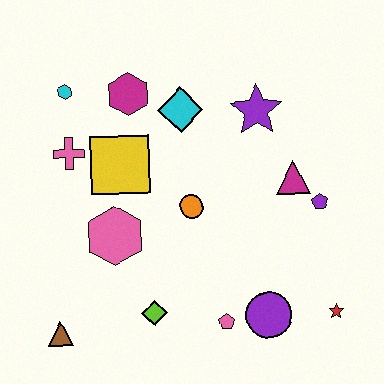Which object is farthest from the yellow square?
The red star is farthest from the yellow square.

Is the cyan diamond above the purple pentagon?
Yes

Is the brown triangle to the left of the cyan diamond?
Yes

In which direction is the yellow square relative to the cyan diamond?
The yellow square is to the left of the cyan diamond.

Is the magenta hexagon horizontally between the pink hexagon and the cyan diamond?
Yes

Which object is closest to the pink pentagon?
The purple circle is closest to the pink pentagon.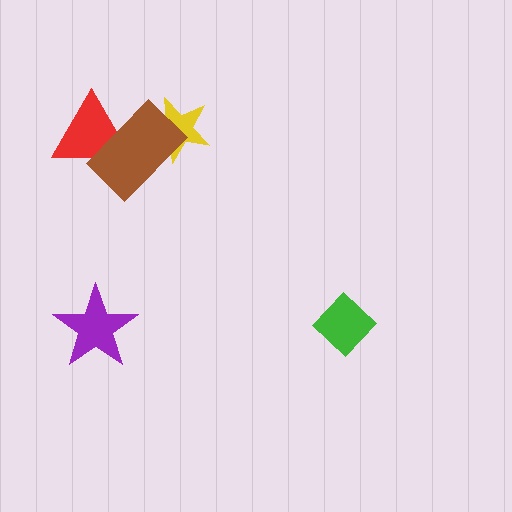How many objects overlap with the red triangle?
1 object overlaps with the red triangle.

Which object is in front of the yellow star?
The brown rectangle is in front of the yellow star.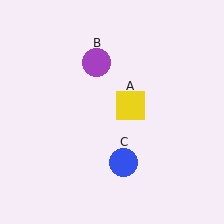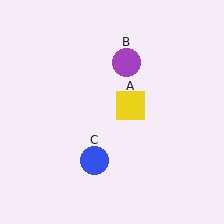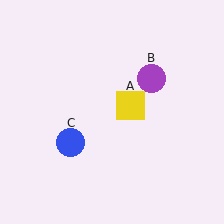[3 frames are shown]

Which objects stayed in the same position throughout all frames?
Yellow square (object A) remained stationary.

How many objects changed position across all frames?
2 objects changed position: purple circle (object B), blue circle (object C).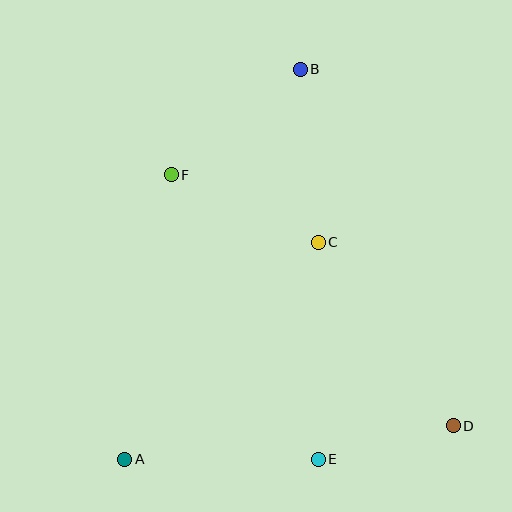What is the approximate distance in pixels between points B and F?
The distance between B and F is approximately 167 pixels.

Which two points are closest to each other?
Points D and E are closest to each other.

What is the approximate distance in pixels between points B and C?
The distance between B and C is approximately 174 pixels.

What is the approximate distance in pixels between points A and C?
The distance between A and C is approximately 291 pixels.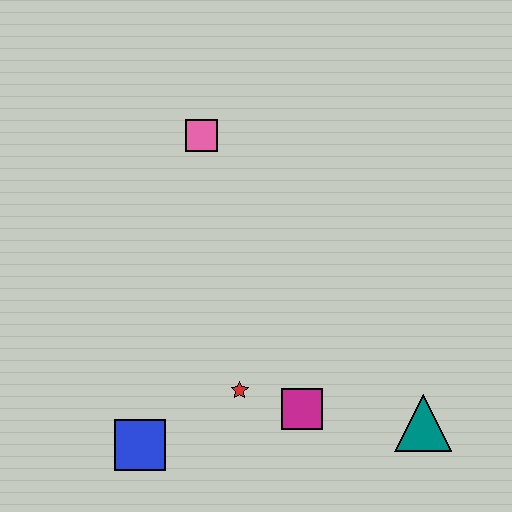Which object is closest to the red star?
The magenta square is closest to the red star.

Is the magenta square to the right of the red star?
Yes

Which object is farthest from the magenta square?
The pink square is farthest from the magenta square.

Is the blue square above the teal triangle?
No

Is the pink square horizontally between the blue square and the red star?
Yes